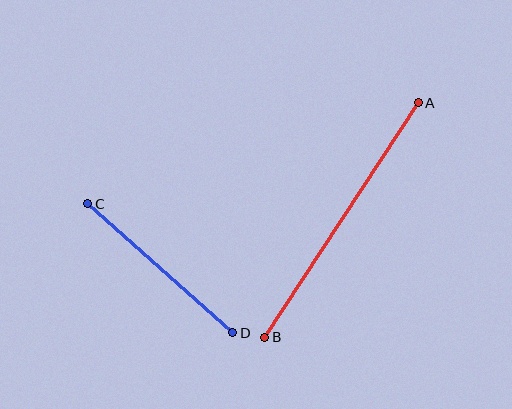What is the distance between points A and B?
The distance is approximately 280 pixels.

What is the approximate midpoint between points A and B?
The midpoint is at approximately (342, 220) pixels.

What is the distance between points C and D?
The distance is approximately 194 pixels.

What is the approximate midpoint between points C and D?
The midpoint is at approximately (160, 268) pixels.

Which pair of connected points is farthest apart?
Points A and B are farthest apart.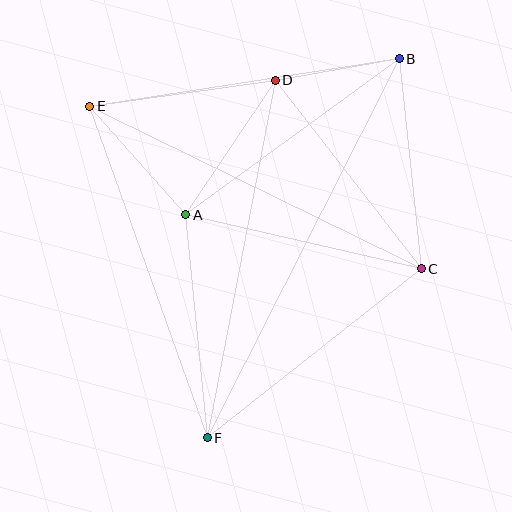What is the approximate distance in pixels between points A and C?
The distance between A and C is approximately 241 pixels.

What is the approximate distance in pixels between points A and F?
The distance between A and F is approximately 224 pixels.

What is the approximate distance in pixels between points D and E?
The distance between D and E is approximately 187 pixels.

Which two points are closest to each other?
Points B and D are closest to each other.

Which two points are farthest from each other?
Points B and F are farthest from each other.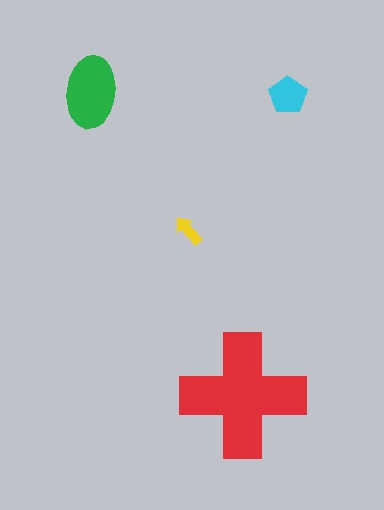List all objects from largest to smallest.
The red cross, the green ellipse, the cyan pentagon, the yellow arrow.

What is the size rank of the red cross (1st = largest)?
1st.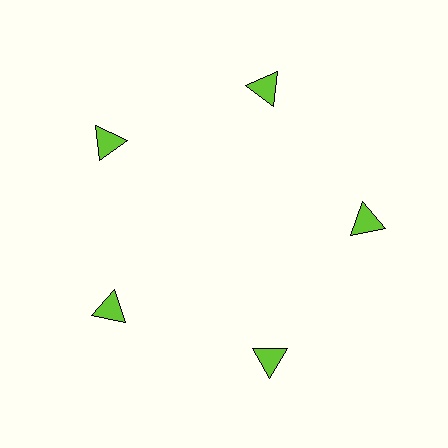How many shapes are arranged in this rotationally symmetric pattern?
There are 5 shapes, arranged in 5 groups of 1.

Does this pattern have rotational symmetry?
Yes, this pattern has 5-fold rotational symmetry. It looks the same after rotating 72 degrees around the center.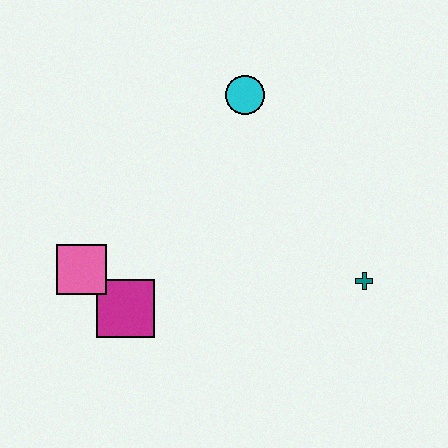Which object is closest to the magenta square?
The pink square is closest to the magenta square.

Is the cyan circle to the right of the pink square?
Yes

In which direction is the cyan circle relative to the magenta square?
The cyan circle is above the magenta square.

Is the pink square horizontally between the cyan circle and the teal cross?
No